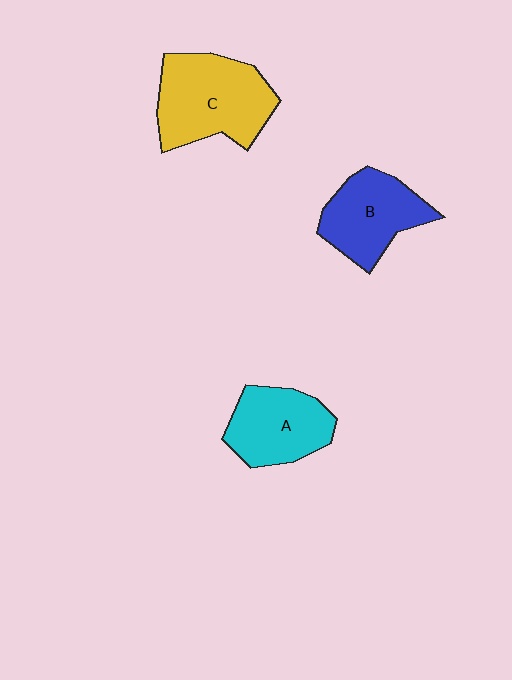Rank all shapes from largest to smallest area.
From largest to smallest: C (yellow), B (blue), A (cyan).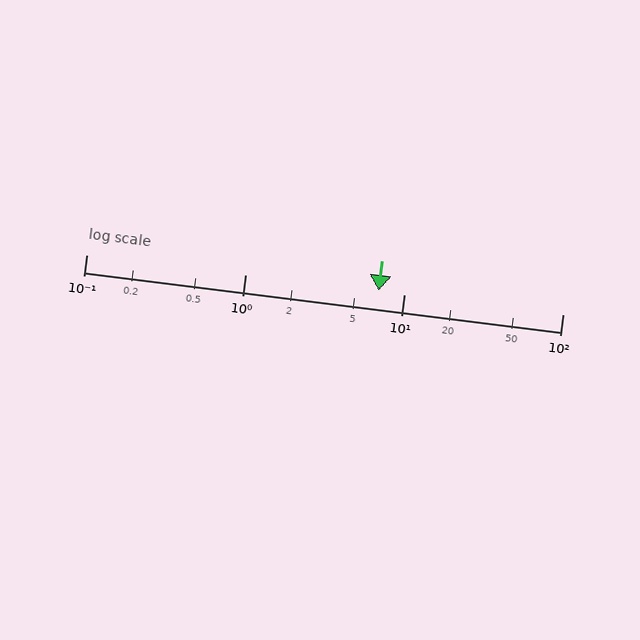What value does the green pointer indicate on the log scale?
The pointer indicates approximately 6.9.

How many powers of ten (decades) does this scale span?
The scale spans 3 decades, from 0.1 to 100.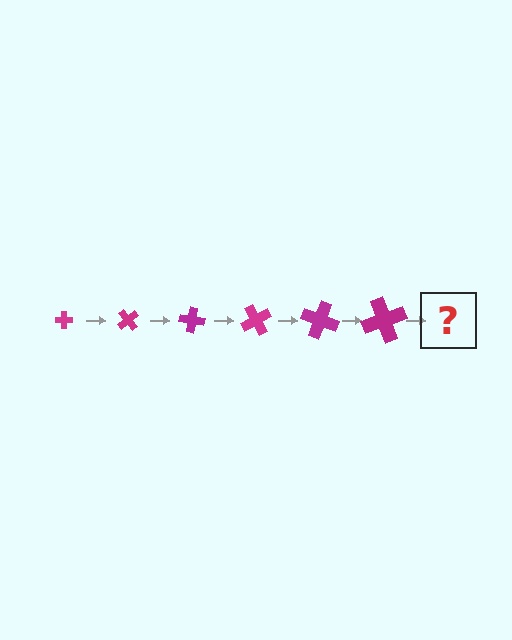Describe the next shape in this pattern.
It should be a cross, larger than the previous one and rotated 300 degrees from the start.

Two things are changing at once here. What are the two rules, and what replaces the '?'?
The two rules are that the cross grows larger each step and it rotates 50 degrees each step. The '?' should be a cross, larger than the previous one and rotated 300 degrees from the start.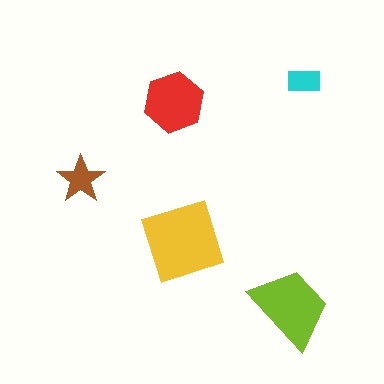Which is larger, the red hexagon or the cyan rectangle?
The red hexagon.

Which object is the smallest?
The cyan rectangle.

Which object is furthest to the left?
The brown star is leftmost.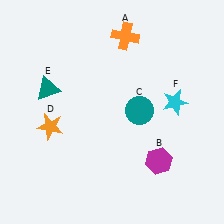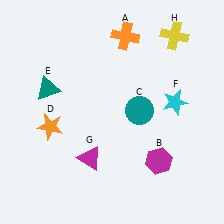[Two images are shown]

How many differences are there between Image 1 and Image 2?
There are 2 differences between the two images.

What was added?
A magenta triangle (G), a yellow cross (H) were added in Image 2.